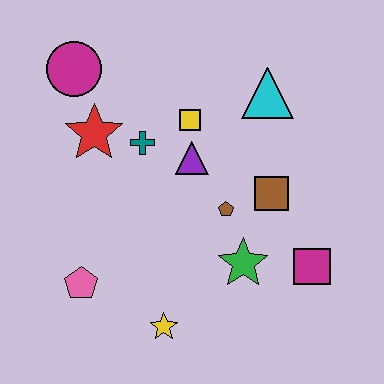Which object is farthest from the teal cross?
The magenta square is farthest from the teal cross.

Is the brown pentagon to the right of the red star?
Yes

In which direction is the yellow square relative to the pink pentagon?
The yellow square is above the pink pentagon.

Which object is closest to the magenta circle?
The red star is closest to the magenta circle.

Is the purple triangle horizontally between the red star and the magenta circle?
No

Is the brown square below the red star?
Yes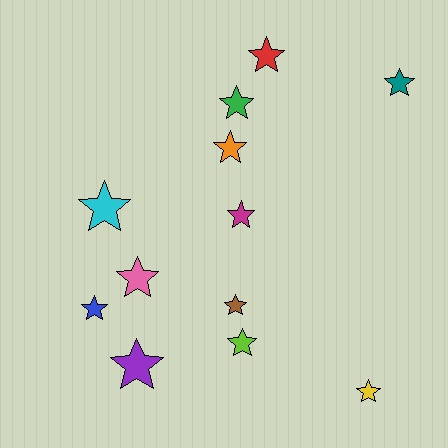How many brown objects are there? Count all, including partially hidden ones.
There is 1 brown object.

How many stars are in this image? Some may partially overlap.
There are 12 stars.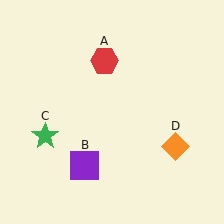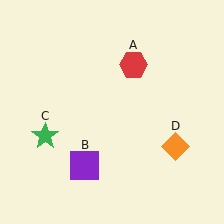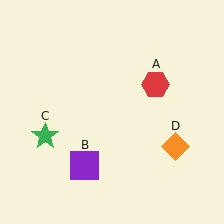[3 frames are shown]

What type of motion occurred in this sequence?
The red hexagon (object A) rotated clockwise around the center of the scene.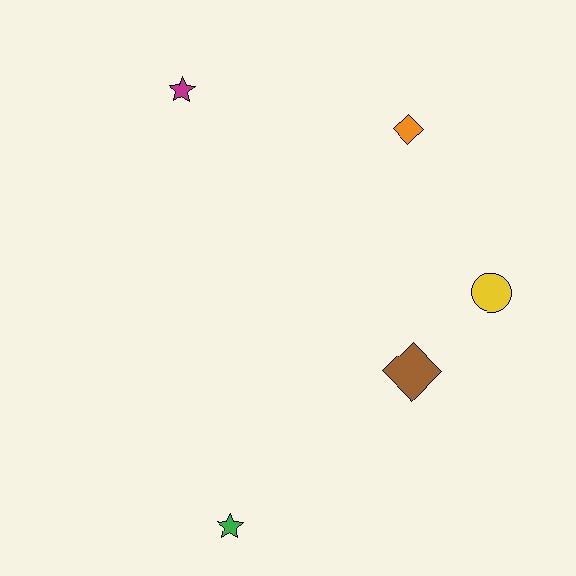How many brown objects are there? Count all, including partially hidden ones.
There is 1 brown object.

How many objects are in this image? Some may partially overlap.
There are 5 objects.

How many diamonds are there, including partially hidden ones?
There are 2 diamonds.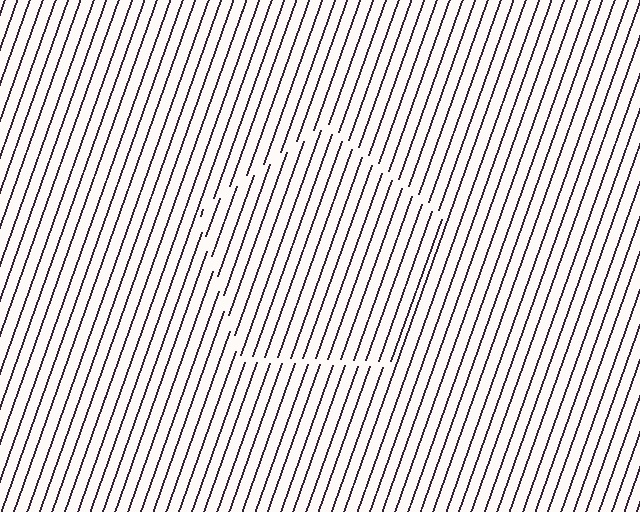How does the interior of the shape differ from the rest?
The interior of the shape contains the same grating, shifted by half a period — the contour is defined by the phase discontinuity where line-ends from the inner and outer gratings abut.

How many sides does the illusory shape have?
5 sides — the line-ends trace a pentagon.